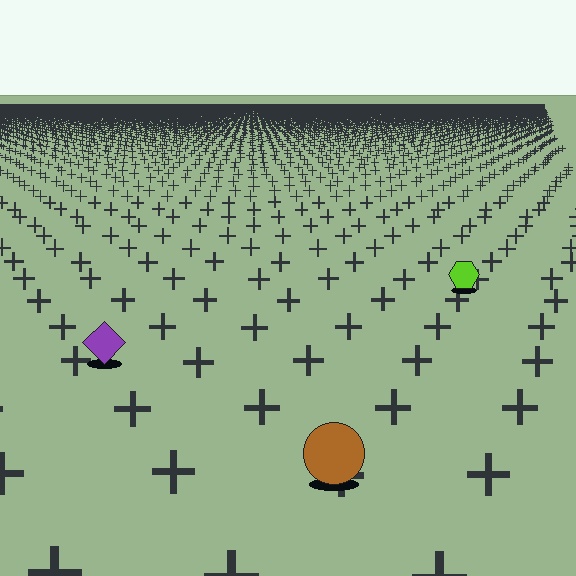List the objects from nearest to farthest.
From nearest to farthest: the brown circle, the purple diamond, the lime hexagon.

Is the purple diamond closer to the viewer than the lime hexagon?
Yes. The purple diamond is closer — you can tell from the texture gradient: the ground texture is coarser near it.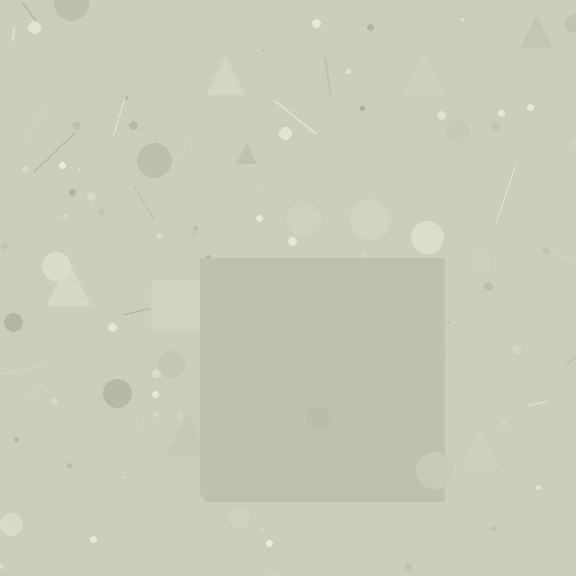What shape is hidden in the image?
A square is hidden in the image.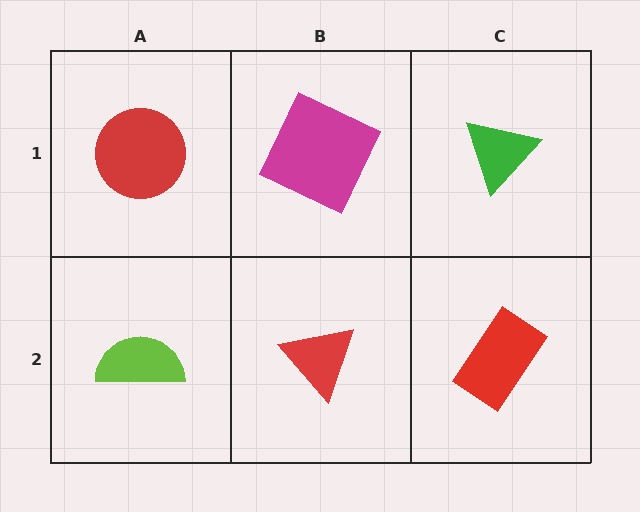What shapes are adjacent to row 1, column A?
A lime semicircle (row 2, column A), a magenta square (row 1, column B).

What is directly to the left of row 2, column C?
A red triangle.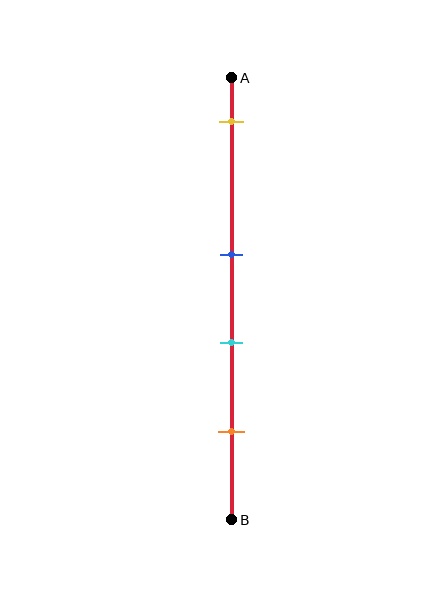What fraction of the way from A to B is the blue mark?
The blue mark is approximately 40% (0.4) of the way from A to B.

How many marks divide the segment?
There are 4 marks dividing the segment.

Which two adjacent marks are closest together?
The blue and cyan marks are the closest adjacent pair.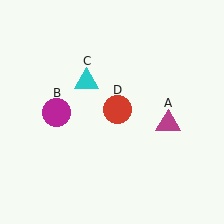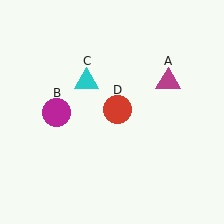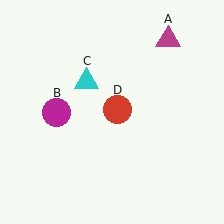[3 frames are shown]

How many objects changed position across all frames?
1 object changed position: magenta triangle (object A).